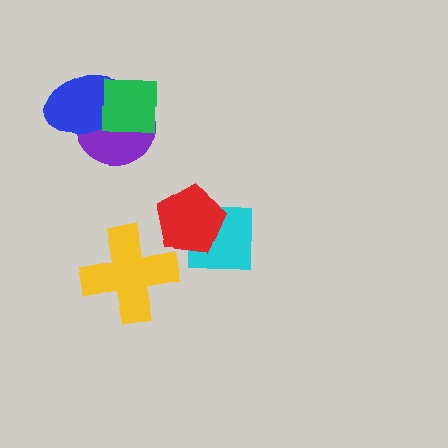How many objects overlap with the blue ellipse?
2 objects overlap with the blue ellipse.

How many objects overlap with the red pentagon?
1 object overlaps with the red pentagon.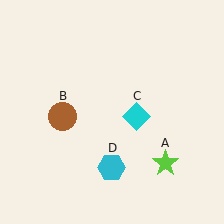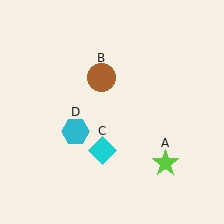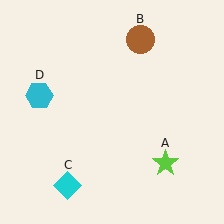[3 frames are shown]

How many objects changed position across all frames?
3 objects changed position: brown circle (object B), cyan diamond (object C), cyan hexagon (object D).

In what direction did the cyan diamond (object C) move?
The cyan diamond (object C) moved down and to the left.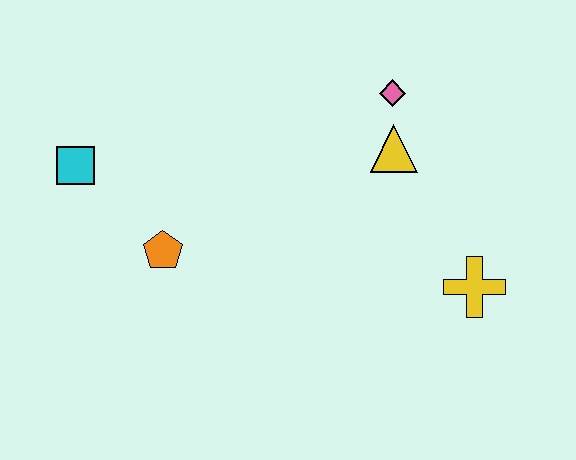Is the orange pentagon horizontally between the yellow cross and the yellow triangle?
No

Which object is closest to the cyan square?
The orange pentagon is closest to the cyan square.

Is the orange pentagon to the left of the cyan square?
No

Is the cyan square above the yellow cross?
Yes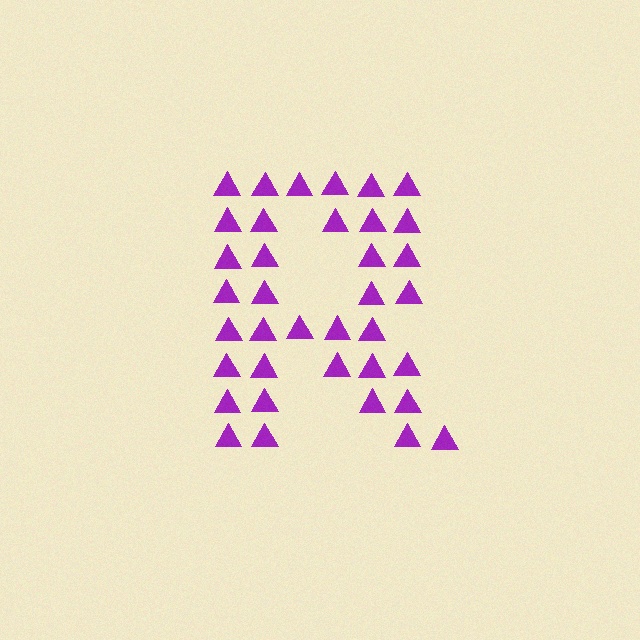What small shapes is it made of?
It is made of small triangles.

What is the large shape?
The large shape is the letter R.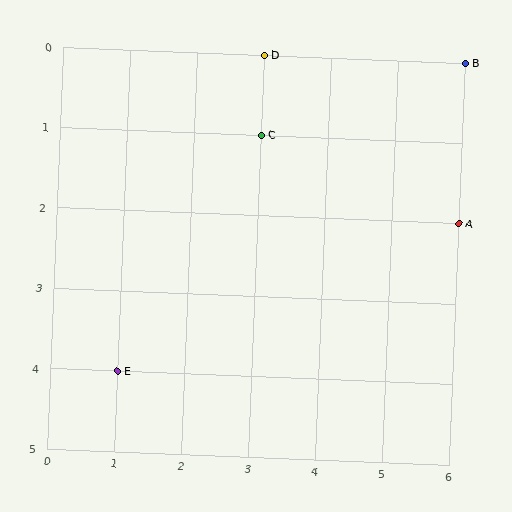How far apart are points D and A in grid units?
Points D and A are 3 columns and 2 rows apart (about 3.6 grid units diagonally).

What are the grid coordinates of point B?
Point B is at grid coordinates (6, 0).